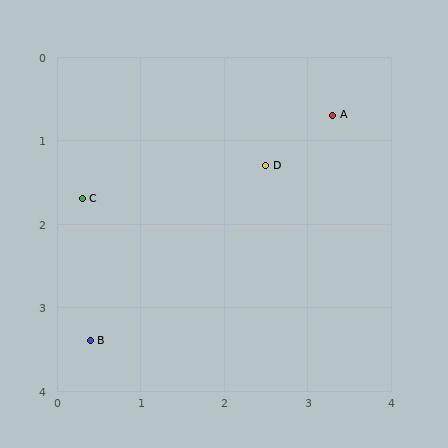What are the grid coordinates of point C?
Point C is at approximately (0.3, 1.7).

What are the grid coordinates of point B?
Point B is at approximately (0.4, 3.4).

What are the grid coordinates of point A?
Point A is at approximately (3.3, 0.7).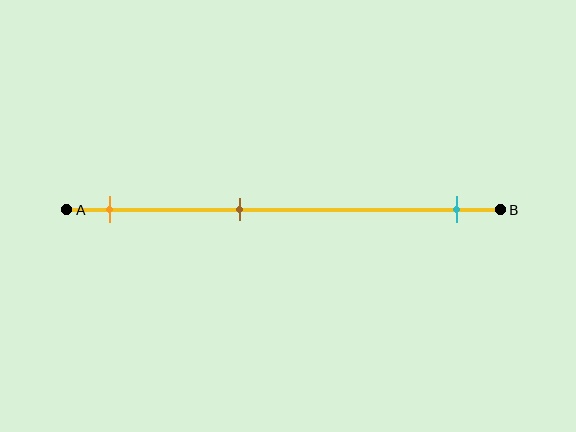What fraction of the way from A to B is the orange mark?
The orange mark is approximately 10% (0.1) of the way from A to B.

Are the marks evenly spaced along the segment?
No, the marks are not evenly spaced.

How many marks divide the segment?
There are 3 marks dividing the segment.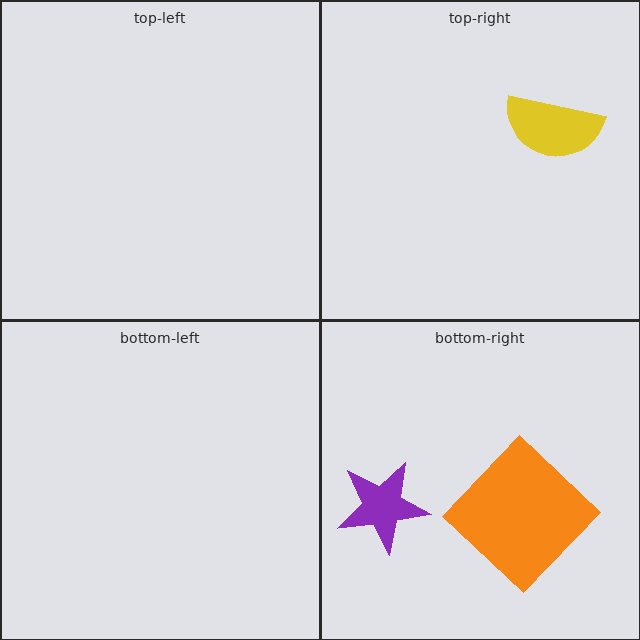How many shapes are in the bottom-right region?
2.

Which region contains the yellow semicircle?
The top-right region.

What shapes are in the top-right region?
The yellow semicircle.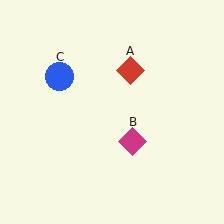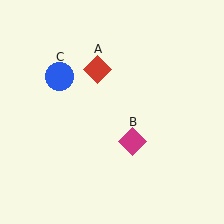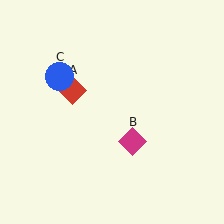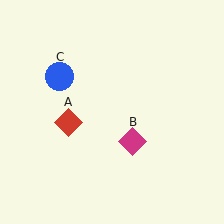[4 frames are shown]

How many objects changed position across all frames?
1 object changed position: red diamond (object A).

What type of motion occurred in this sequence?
The red diamond (object A) rotated counterclockwise around the center of the scene.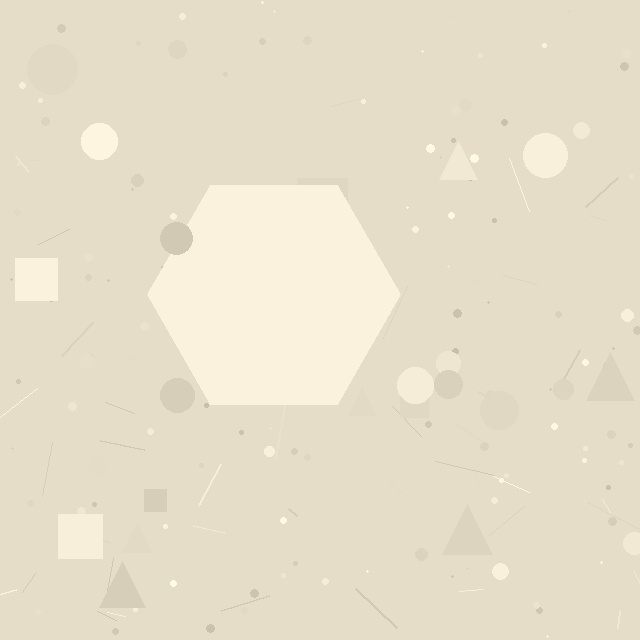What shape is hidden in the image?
A hexagon is hidden in the image.